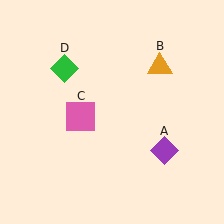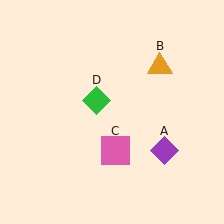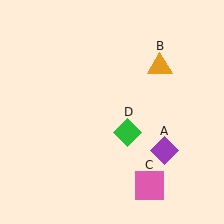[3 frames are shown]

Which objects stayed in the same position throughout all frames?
Purple diamond (object A) and orange triangle (object B) remained stationary.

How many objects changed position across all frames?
2 objects changed position: pink square (object C), green diamond (object D).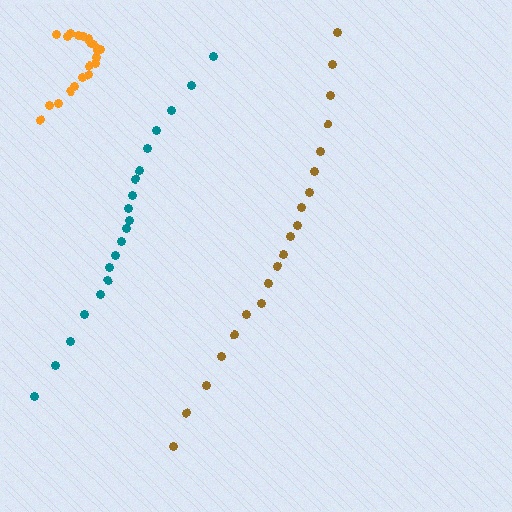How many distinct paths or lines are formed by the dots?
There are 3 distinct paths.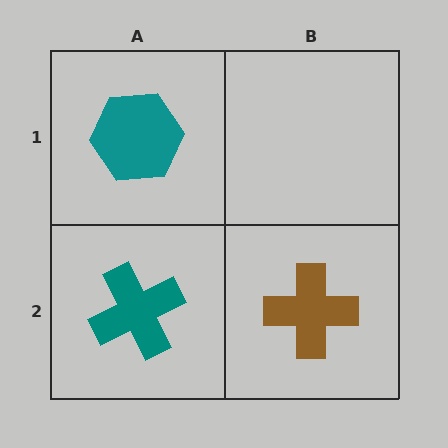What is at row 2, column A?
A teal cross.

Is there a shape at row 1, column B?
No, that cell is empty.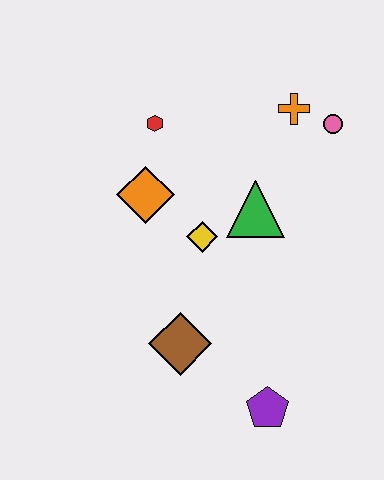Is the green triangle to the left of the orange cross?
Yes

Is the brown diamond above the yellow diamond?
No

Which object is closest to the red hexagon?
The orange diamond is closest to the red hexagon.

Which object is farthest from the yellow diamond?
The purple pentagon is farthest from the yellow diamond.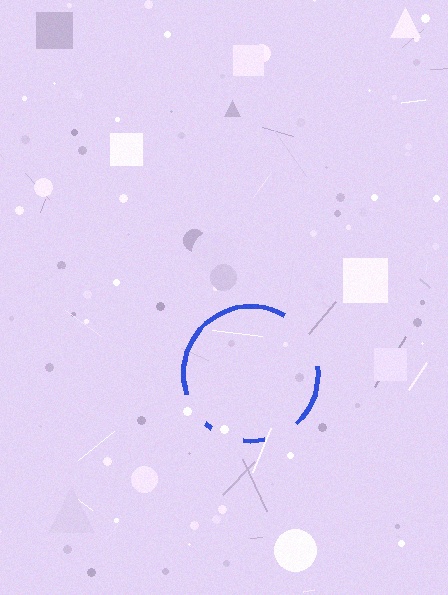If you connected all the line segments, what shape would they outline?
They would outline a circle.